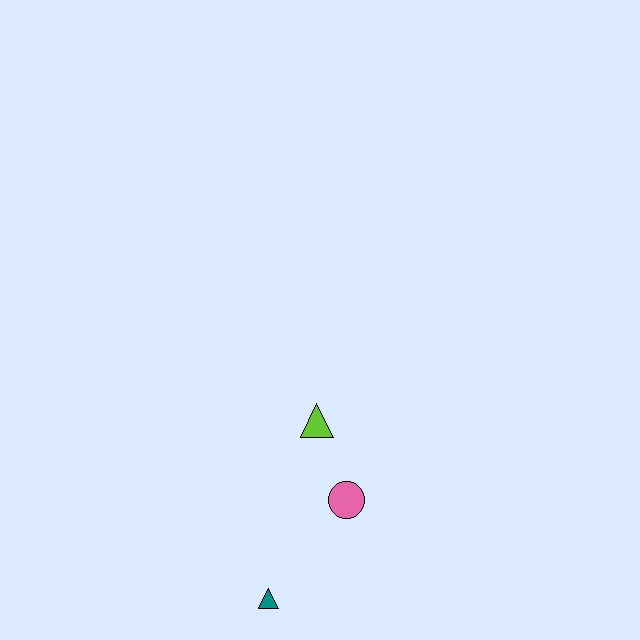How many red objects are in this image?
There are no red objects.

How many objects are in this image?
There are 3 objects.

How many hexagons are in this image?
There are no hexagons.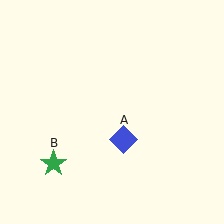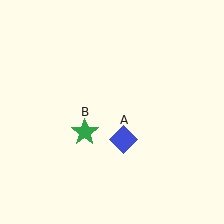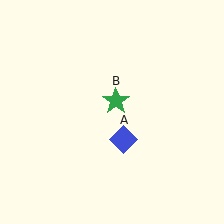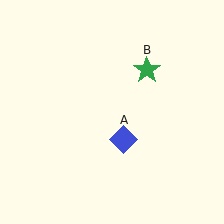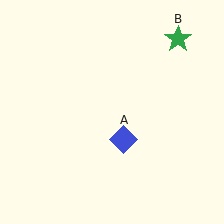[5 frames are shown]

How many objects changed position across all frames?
1 object changed position: green star (object B).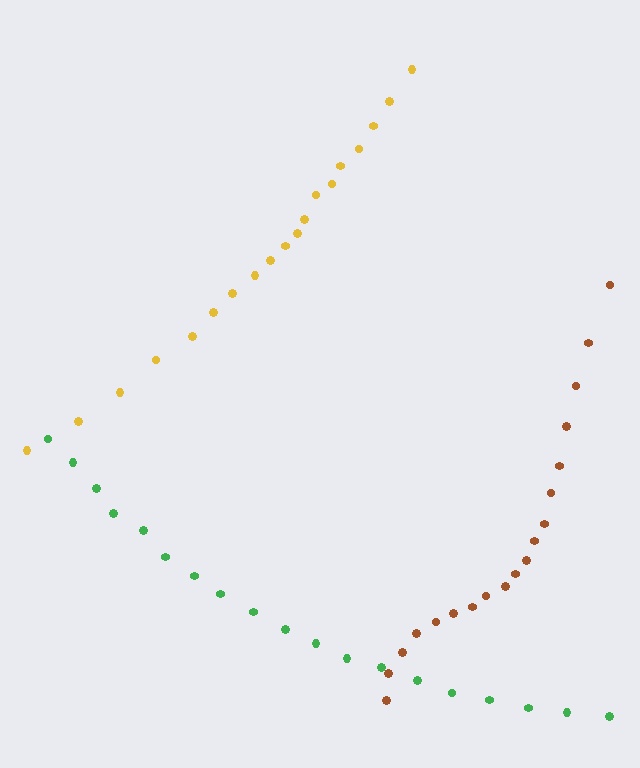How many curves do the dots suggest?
There are 3 distinct paths.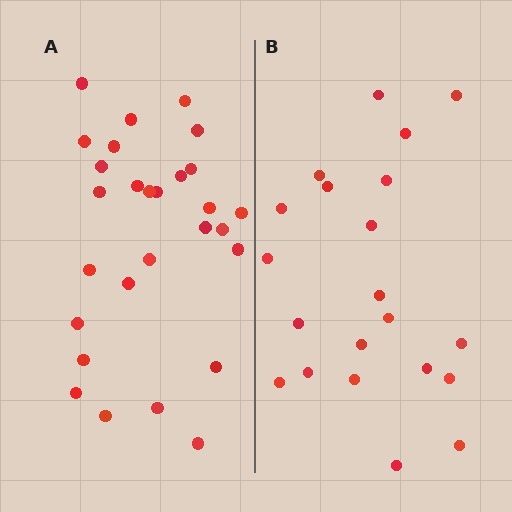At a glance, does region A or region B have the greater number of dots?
Region A (the left region) has more dots.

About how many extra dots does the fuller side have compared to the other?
Region A has roughly 8 or so more dots than region B.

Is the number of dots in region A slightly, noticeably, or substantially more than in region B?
Region A has noticeably more, but not dramatically so. The ratio is roughly 1.3 to 1.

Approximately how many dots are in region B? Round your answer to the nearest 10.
About 20 dots. (The exact count is 21, which rounds to 20.)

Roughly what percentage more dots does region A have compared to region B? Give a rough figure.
About 35% more.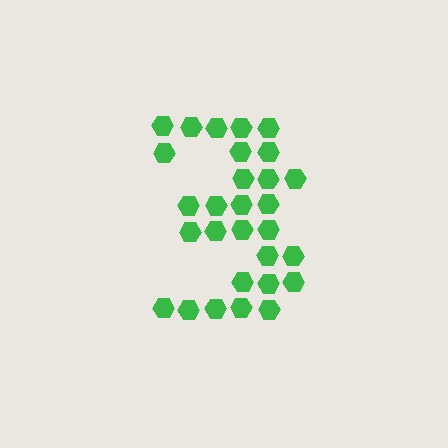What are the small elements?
The small elements are hexagons.